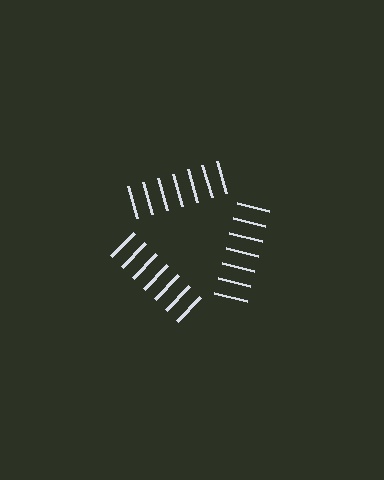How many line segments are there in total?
21 — 7 along each of the 3 edges.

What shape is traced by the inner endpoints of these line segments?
An illusory triangle — the line segments terminate on its edges but no continuous stroke is drawn.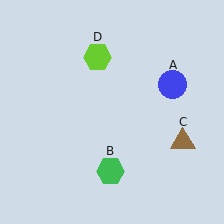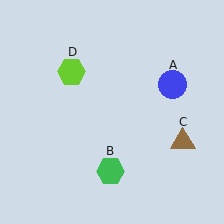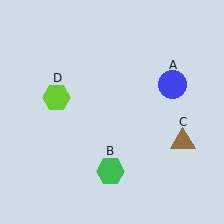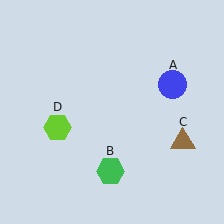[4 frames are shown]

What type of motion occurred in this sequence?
The lime hexagon (object D) rotated counterclockwise around the center of the scene.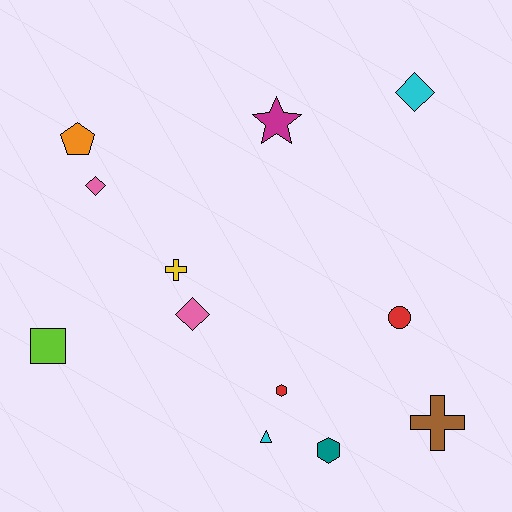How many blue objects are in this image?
There are no blue objects.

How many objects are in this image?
There are 12 objects.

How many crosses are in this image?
There are 2 crosses.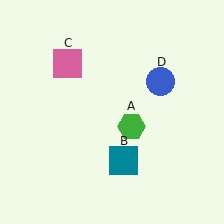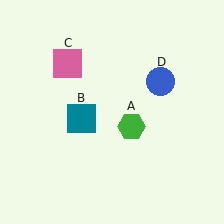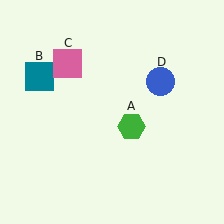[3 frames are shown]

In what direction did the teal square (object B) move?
The teal square (object B) moved up and to the left.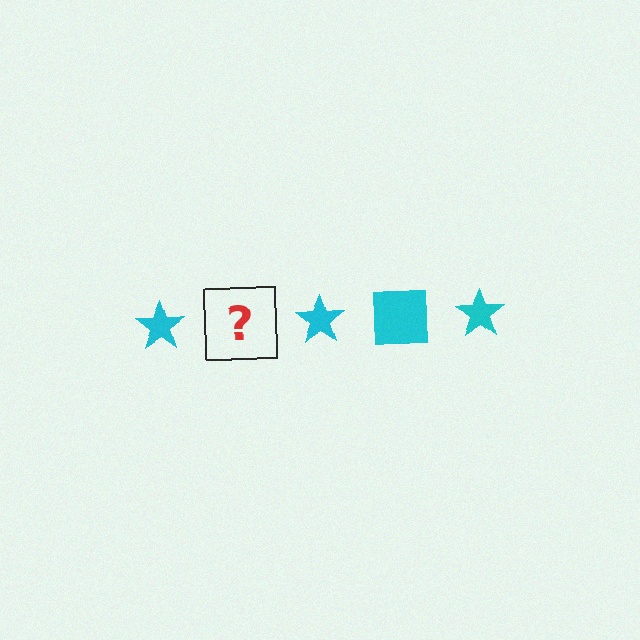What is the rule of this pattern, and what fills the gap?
The rule is that the pattern cycles through star, square shapes in cyan. The gap should be filled with a cyan square.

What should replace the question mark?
The question mark should be replaced with a cyan square.